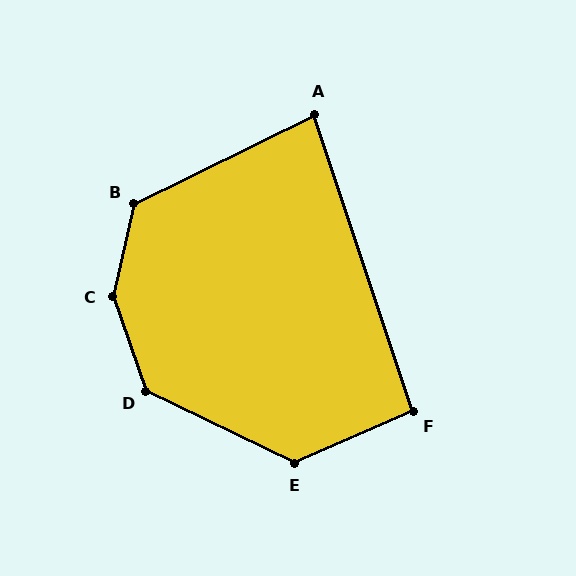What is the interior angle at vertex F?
Approximately 95 degrees (obtuse).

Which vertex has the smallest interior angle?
A, at approximately 82 degrees.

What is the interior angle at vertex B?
Approximately 129 degrees (obtuse).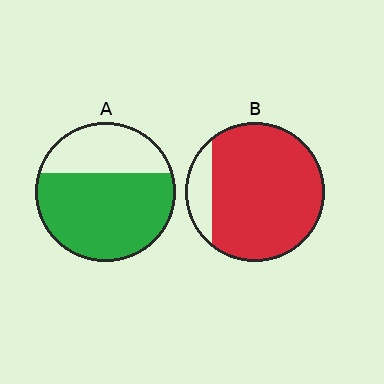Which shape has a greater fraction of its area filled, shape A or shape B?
Shape B.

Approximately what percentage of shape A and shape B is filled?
A is approximately 65% and B is approximately 85%.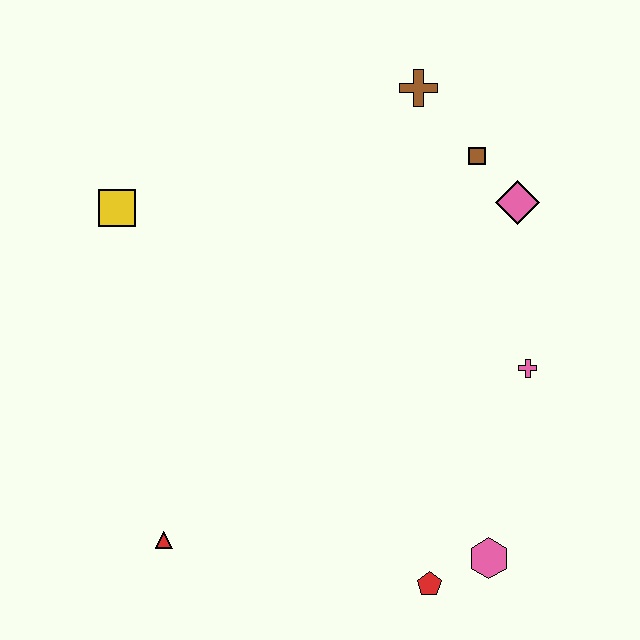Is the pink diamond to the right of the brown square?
Yes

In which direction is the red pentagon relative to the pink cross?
The red pentagon is below the pink cross.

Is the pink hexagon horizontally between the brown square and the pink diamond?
Yes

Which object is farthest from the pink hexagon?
The yellow square is farthest from the pink hexagon.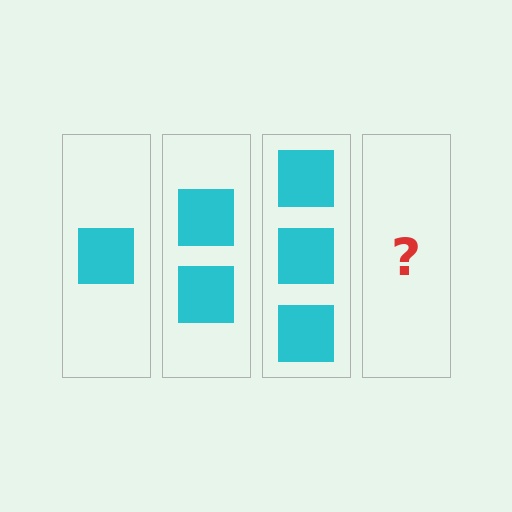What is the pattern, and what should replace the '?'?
The pattern is that each step adds one more square. The '?' should be 4 squares.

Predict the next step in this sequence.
The next step is 4 squares.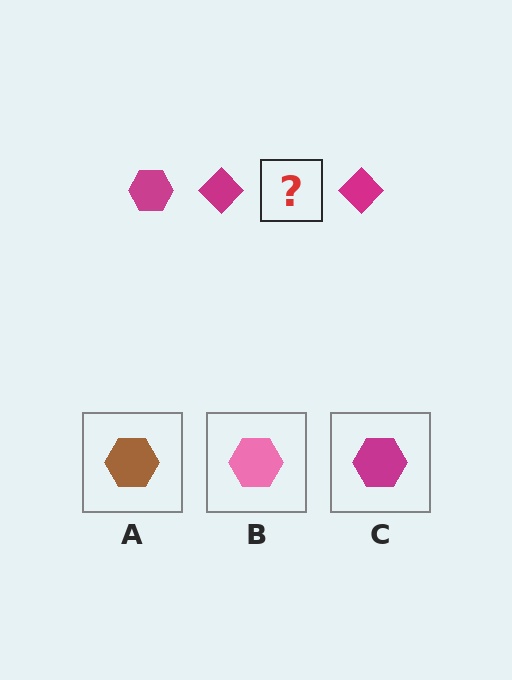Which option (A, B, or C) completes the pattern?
C.